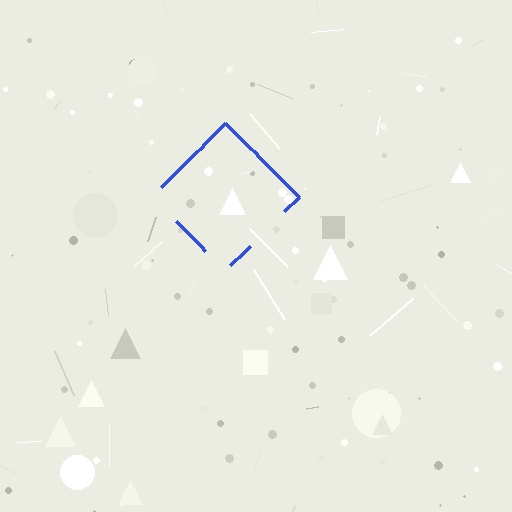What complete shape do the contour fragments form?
The contour fragments form a diamond.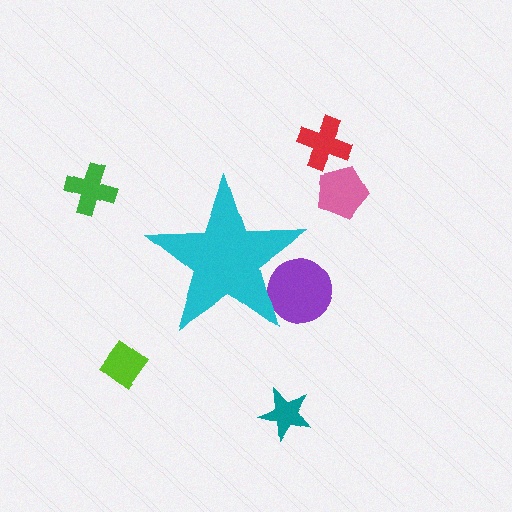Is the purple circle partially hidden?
Yes, the purple circle is partially hidden behind the cyan star.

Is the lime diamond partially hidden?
No, the lime diamond is fully visible.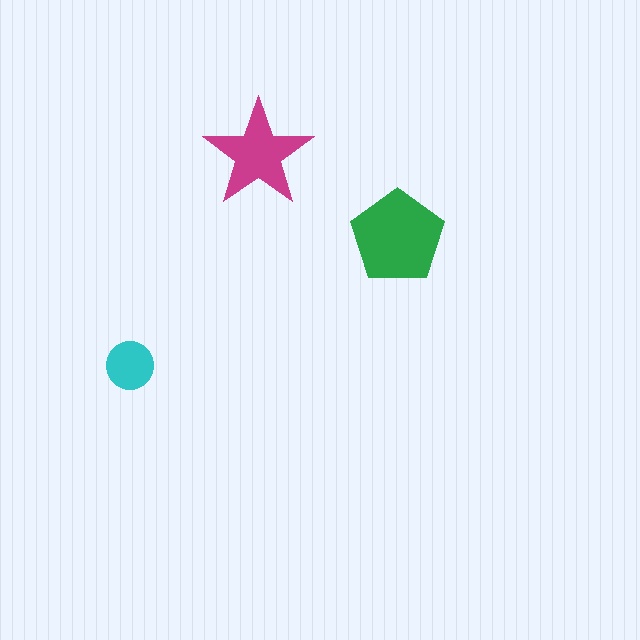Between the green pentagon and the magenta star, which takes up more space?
The green pentagon.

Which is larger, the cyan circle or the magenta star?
The magenta star.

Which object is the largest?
The green pentagon.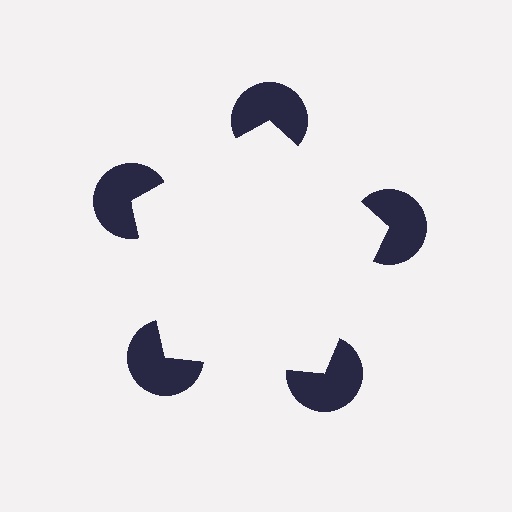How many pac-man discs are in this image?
There are 5 — one at each vertex of the illusory pentagon.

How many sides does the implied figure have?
5 sides.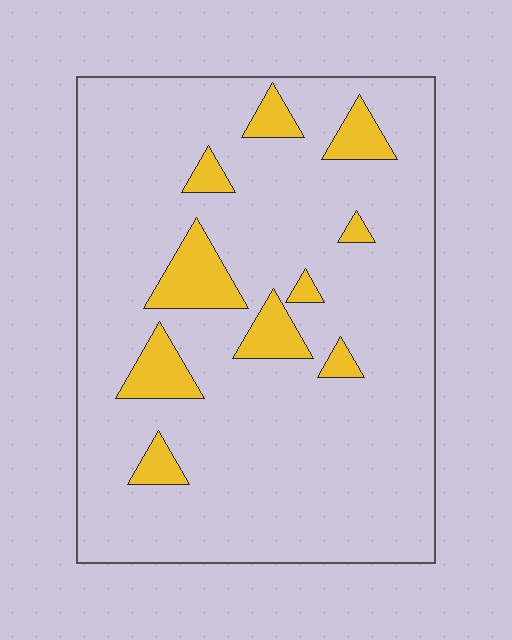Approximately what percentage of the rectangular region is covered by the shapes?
Approximately 10%.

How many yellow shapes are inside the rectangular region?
10.